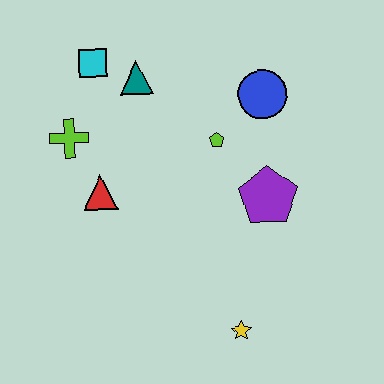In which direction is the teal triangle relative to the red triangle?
The teal triangle is above the red triangle.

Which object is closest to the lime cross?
The red triangle is closest to the lime cross.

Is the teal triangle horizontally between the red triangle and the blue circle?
Yes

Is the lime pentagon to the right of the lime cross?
Yes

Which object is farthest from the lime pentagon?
The yellow star is farthest from the lime pentagon.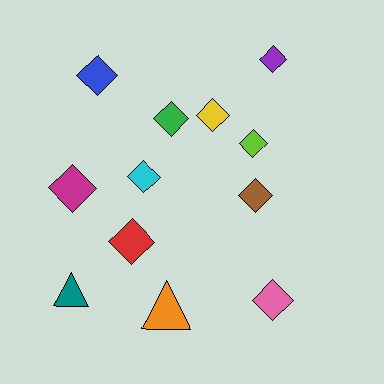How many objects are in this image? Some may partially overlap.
There are 12 objects.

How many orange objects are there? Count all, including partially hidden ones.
There is 1 orange object.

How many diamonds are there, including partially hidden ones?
There are 10 diamonds.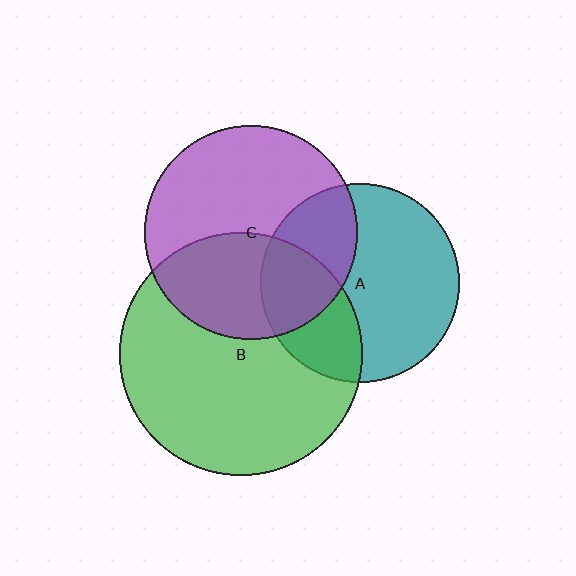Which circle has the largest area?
Circle B (green).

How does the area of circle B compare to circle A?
Approximately 1.5 times.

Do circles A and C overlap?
Yes.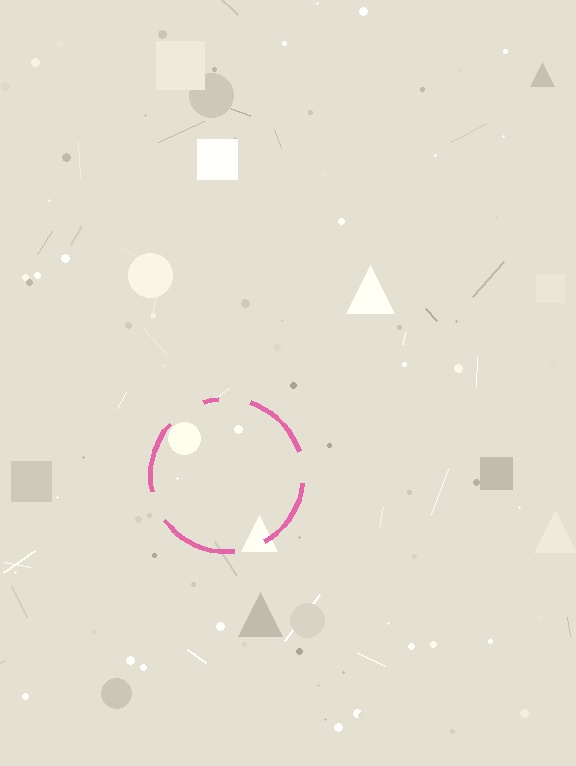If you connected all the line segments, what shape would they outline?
They would outline a circle.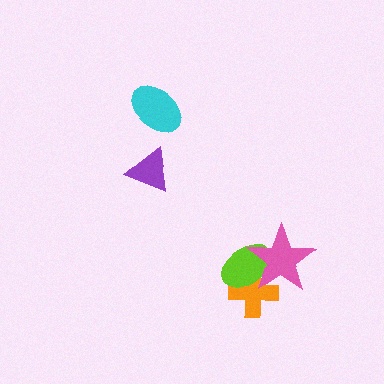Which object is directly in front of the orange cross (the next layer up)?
The lime ellipse is directly in front of the orange cross.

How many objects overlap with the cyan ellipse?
0 objects overlap with the cyan ellipse.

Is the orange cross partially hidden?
Yes, it is partially covered by another shape.